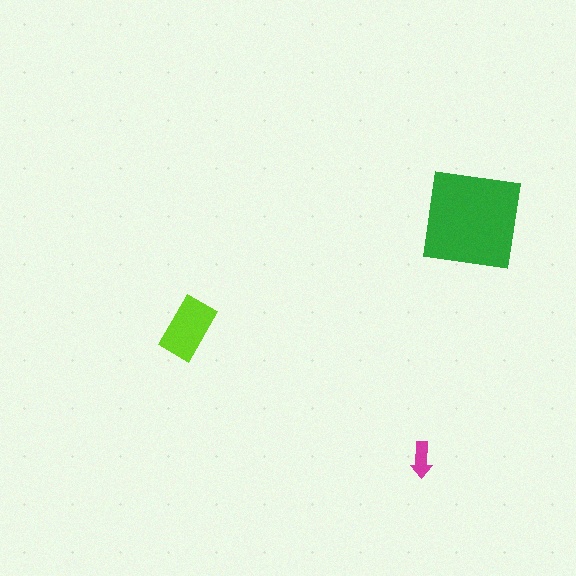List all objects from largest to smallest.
The green square, the lime rectangle, the magenta arrow.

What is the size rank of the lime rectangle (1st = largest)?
2nd.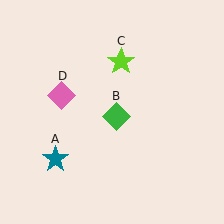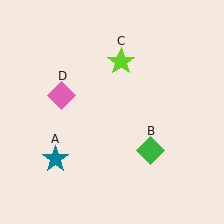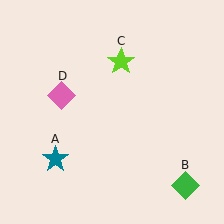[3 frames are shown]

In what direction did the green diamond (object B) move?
The green diamond (object B) moved down and to the right.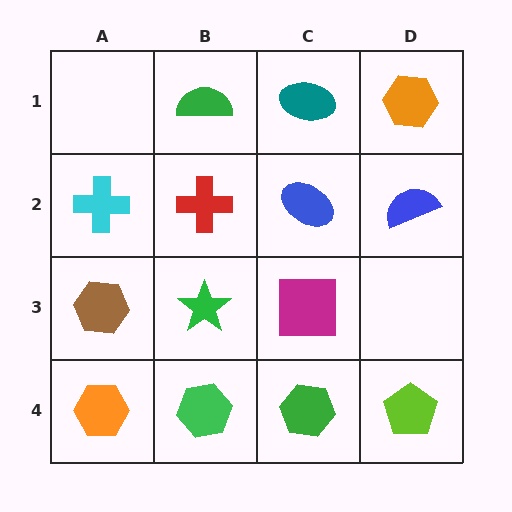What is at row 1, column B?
A green semicircle.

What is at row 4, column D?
A lime pentagon.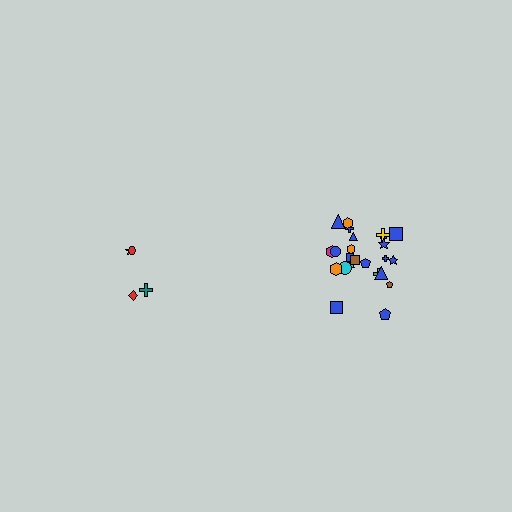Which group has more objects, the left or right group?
The right group.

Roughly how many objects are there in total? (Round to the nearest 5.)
Roughly 30 objects in total.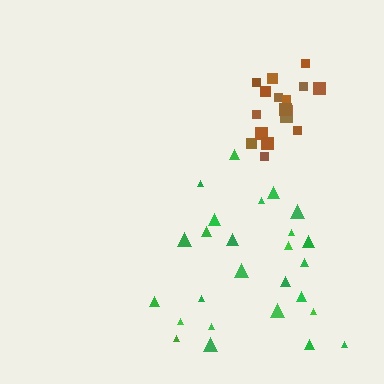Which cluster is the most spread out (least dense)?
Green.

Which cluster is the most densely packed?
Brown.